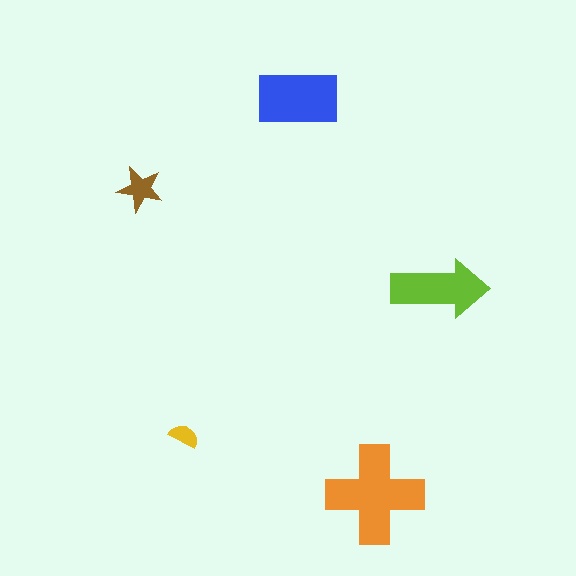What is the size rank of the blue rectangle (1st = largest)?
2nd.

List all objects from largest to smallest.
The orange cross, the blue rectangle, the lime arrow, the brown star, the yellow semicircle.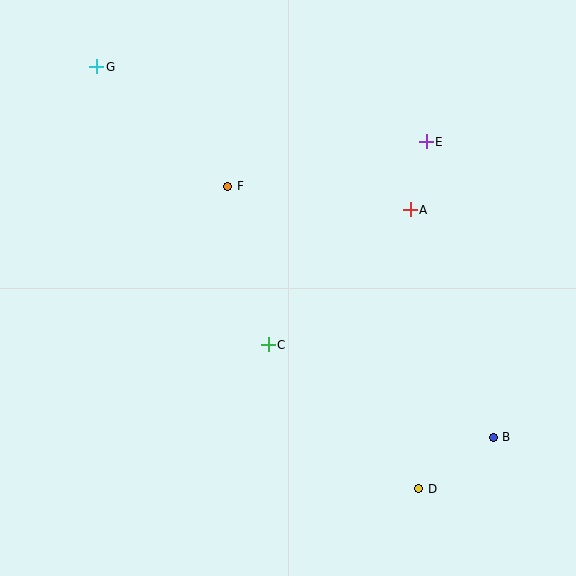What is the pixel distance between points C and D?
The distance between C and D is 209 pixels.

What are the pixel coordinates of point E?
Point E is at (426, 142).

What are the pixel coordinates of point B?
Point B is at (493, 437).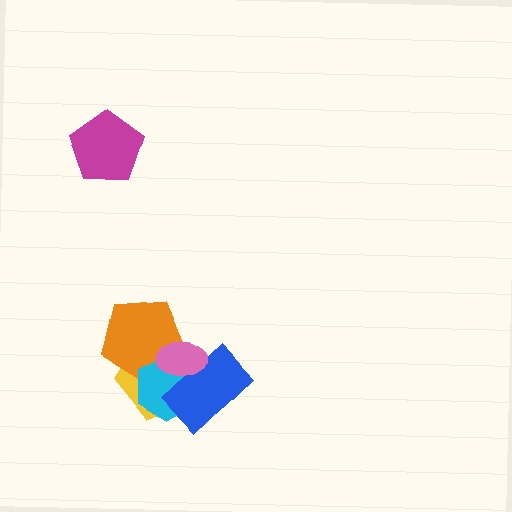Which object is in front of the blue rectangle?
The pink ellipse is in front of the blue rectangle.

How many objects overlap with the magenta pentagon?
0 objects overlap with the magenta pentagon.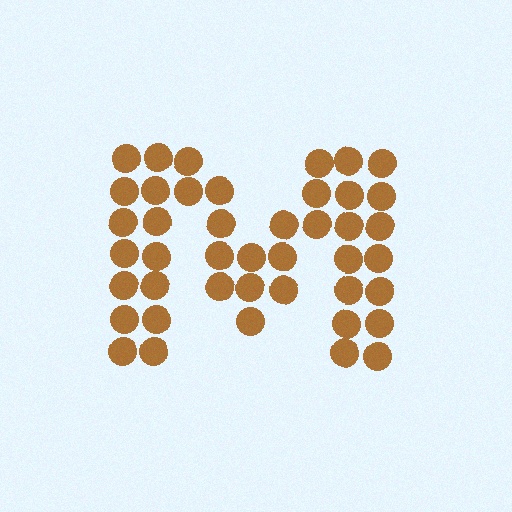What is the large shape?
The large shape is the letter M.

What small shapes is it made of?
It is made of small circles.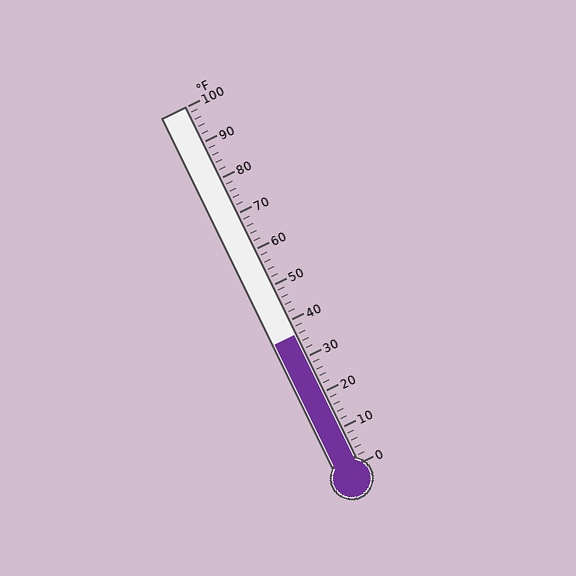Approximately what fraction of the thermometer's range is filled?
The thermometer is filled to approximately 35% of its range.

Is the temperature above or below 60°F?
The temperature is below 60°F.